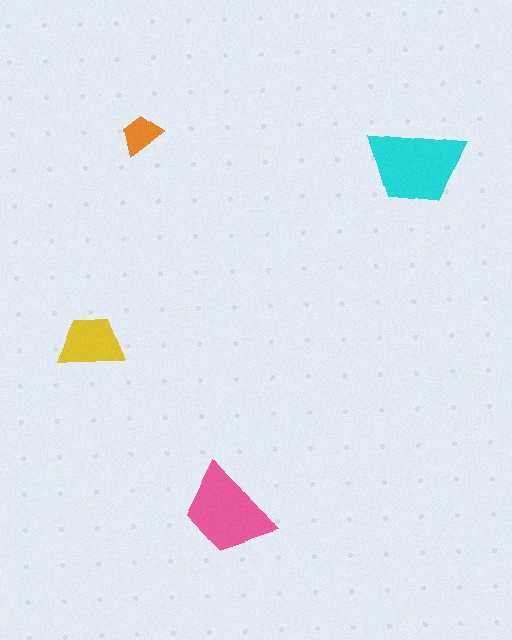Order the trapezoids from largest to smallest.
the cyan one, the pink one, the yellow one, the orange one.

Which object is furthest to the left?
The yellow trapezoid is leftmost.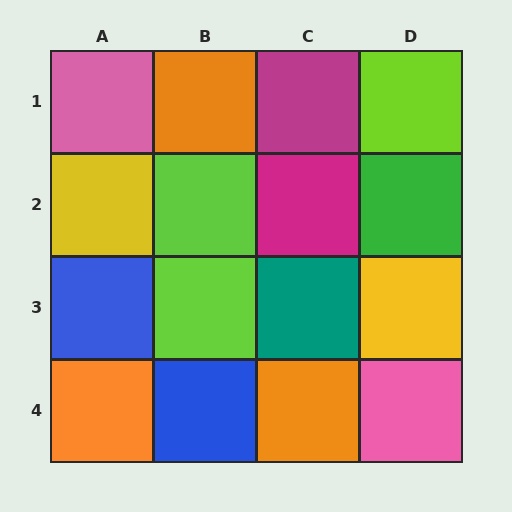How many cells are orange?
3 cells are orange.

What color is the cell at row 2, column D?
Green.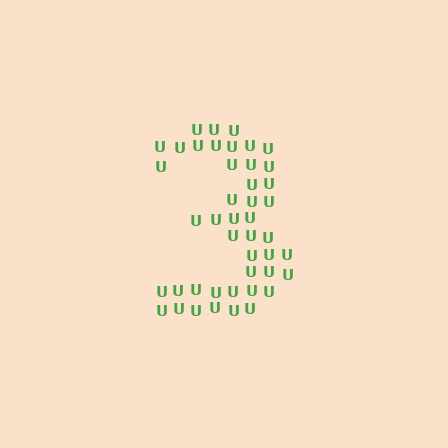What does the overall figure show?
The overall figure shows the digit 3.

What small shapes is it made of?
It is made of small letter U's.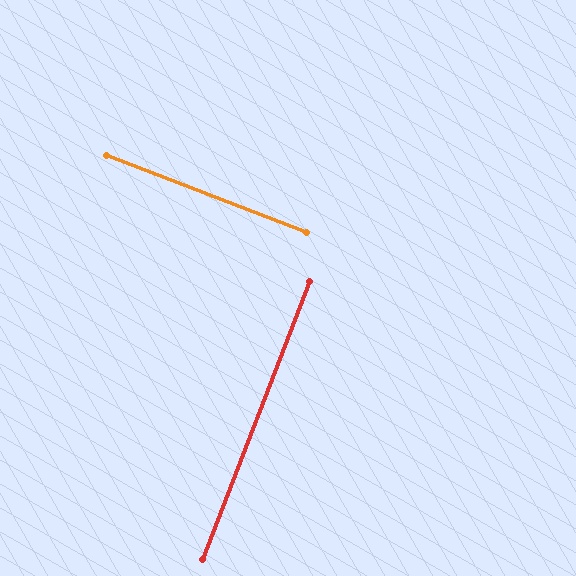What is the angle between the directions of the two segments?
Approximately 90 degrees.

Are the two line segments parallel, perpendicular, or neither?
Perpendicular — they meet at approximately 90°.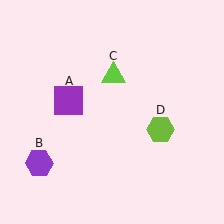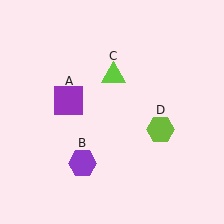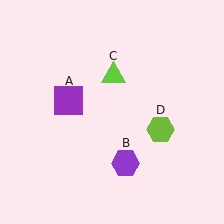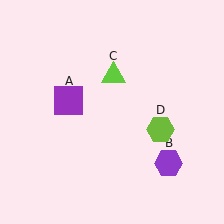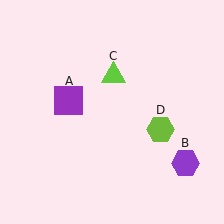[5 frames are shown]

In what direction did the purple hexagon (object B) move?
The purple hexagon (object B) moved right.